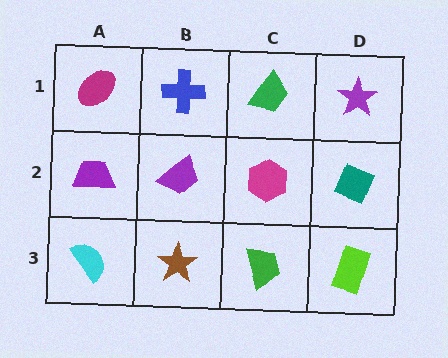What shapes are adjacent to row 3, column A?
A purple trapezoid (row 2, column A), a brown star (row 3, column B).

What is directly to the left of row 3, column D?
A green trapezoid.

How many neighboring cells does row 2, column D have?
3.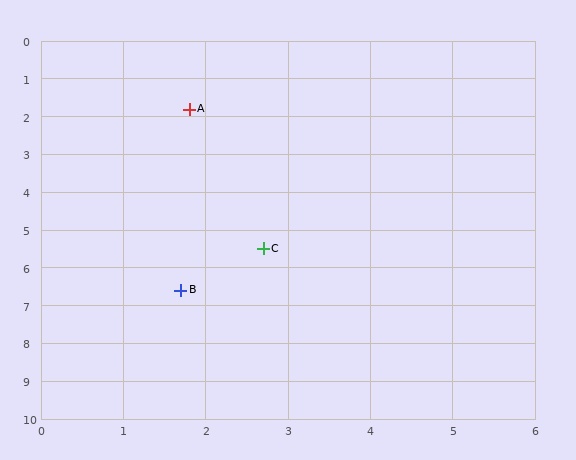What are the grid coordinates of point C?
Point C is at approximately (2.7, 5.5).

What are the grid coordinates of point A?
Point A is at approximately (1.8, 1.8).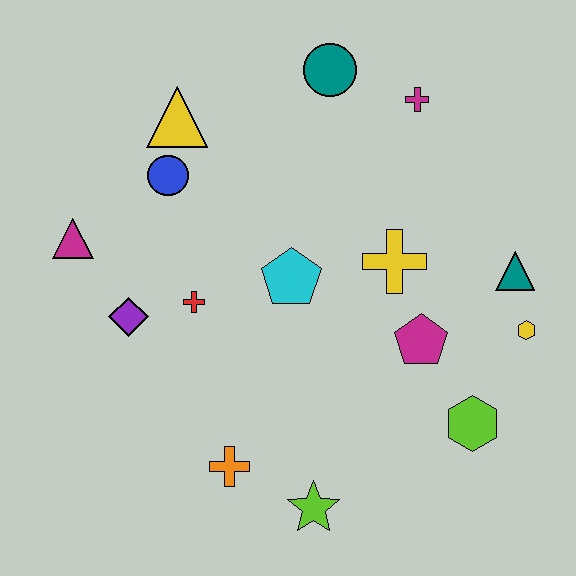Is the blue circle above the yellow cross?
Yes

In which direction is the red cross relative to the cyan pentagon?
The red cross is to the left of the cyan pentagon.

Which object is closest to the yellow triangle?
The blue circle is closest to the yellow triangle.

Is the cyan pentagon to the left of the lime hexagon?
Yes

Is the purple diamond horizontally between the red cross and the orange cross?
No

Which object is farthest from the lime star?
The teal circle is farthest from the lime star.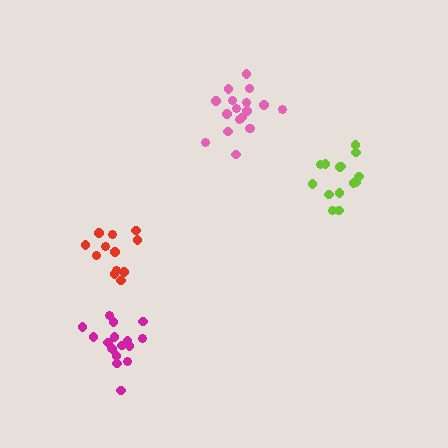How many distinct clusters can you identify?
There are 4 distinct clusters.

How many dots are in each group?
Group 1: 18 dots, Group 2: 18 dots, Group 3: 15 dots, Group 4: 12 dots (63 total).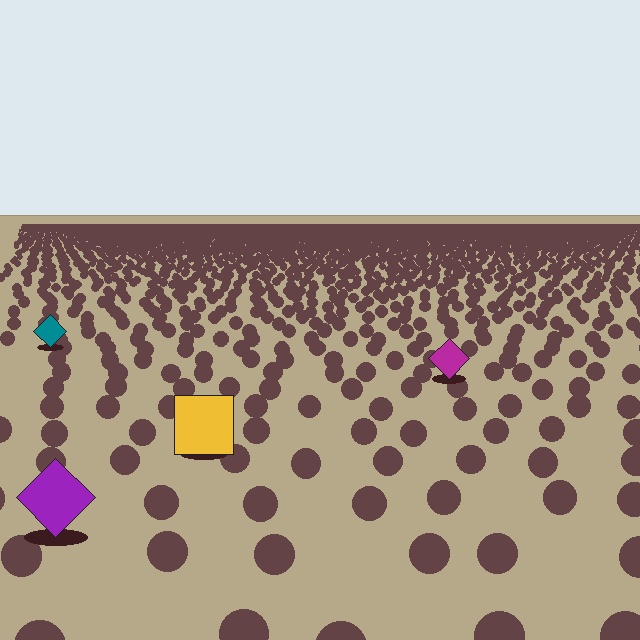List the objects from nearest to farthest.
From nearest to farthest: the purple diamond, the yellow square, the magenta diamond, the teal diamond.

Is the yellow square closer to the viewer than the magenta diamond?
Yes. The yellow square is closer — you can tell from the texture gradient: the ground texture is coarser near it.